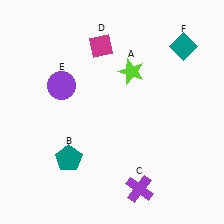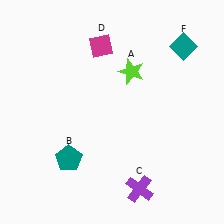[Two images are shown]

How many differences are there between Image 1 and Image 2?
There is 1 difference between the two images.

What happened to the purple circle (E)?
The purple circle (E) was removed in Image 2. It was in the top-left area of Image 1.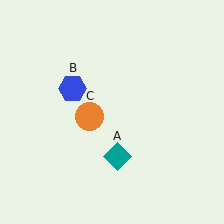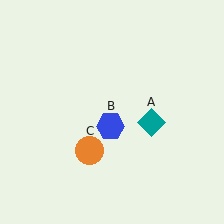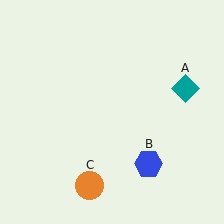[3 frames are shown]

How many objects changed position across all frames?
3 objects changed position: teal diamond (object A), blue hexagon (object B), orange circle (object C).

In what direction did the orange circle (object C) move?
The orange circle (object C) moved down.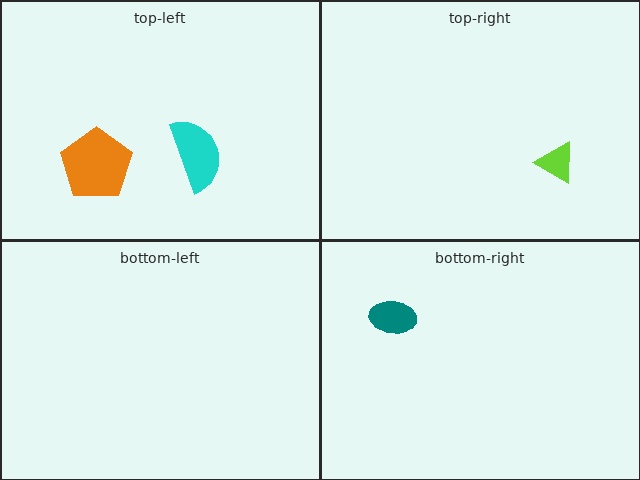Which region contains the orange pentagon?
The top-left region.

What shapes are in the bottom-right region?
The teal ellipse.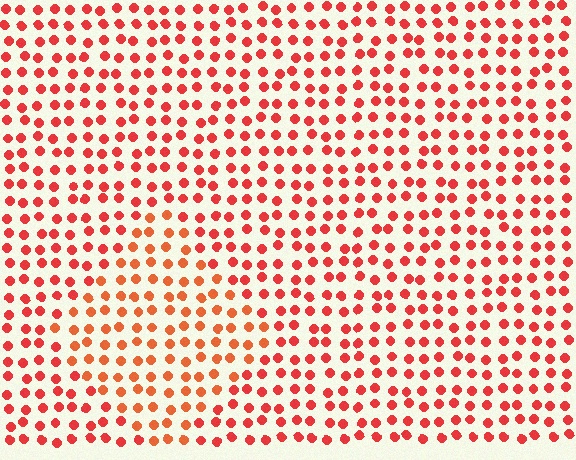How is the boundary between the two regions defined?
The boundary is defined purely by a slight shift in hue (about 18 degrees). Spacing, size, and orientation are identical on both sides.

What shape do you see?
I see a diamond.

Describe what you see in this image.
The image is filled with small red elements in a uniform arrangement. A diamond-shaped region is visible where the elements are tinted to a slightly different hue, forming a subtle color boundary.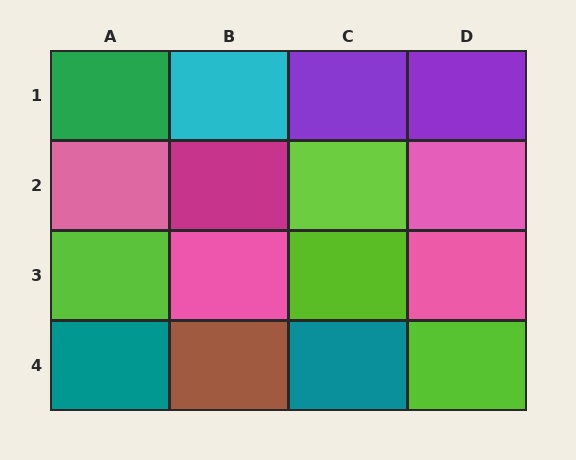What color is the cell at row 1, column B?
Cyan.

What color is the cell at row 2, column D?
Pink.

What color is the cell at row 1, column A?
Green.